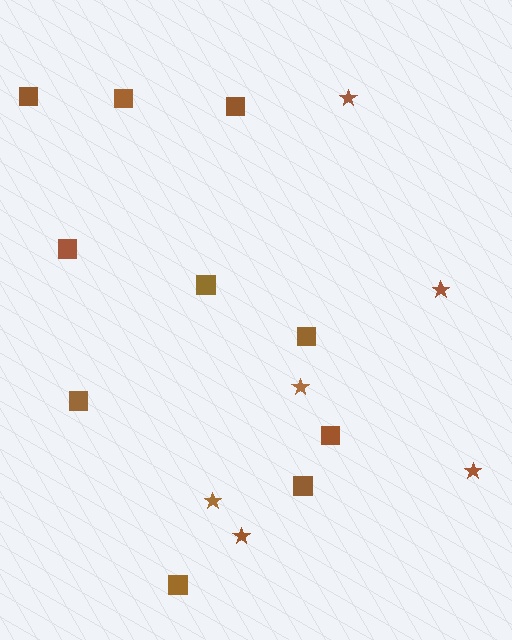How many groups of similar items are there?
There are 2 groups: one group of squares (10) and one group of stars (6).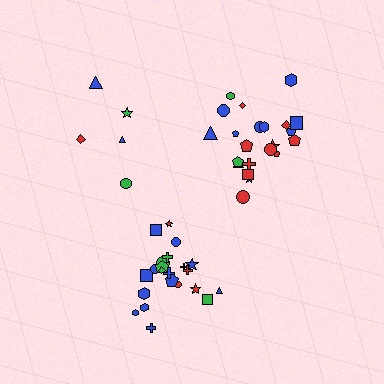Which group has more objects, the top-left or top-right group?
The top-right group.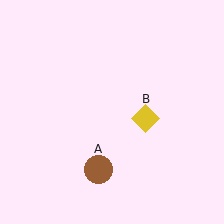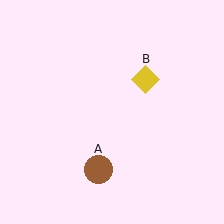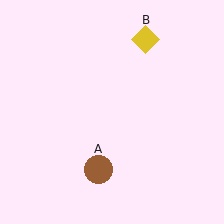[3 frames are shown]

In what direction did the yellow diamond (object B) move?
The yellow diamond (object B) moved up.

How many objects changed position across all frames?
1 object changed position: yellow diamond (object B).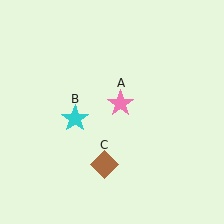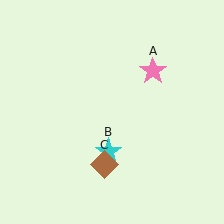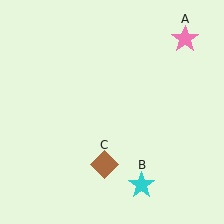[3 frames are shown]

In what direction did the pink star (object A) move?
The pink star (object A) moved up and to the right.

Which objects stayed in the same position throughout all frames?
Brown diamond (object C) remained stationary.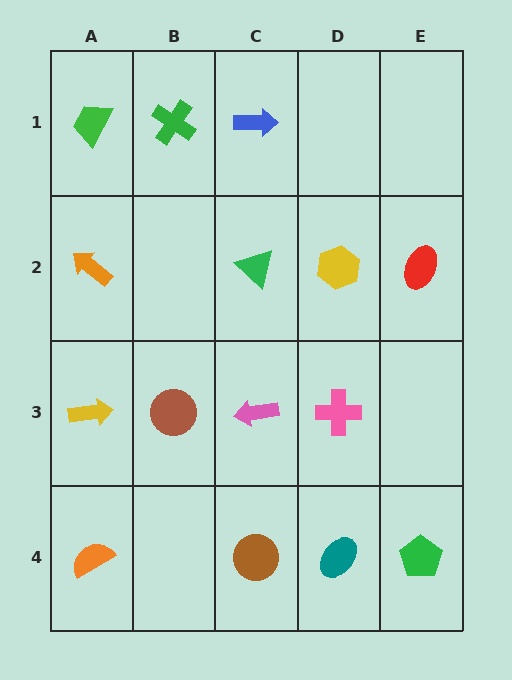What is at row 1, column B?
A green cross.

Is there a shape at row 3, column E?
No, that cell is empty.